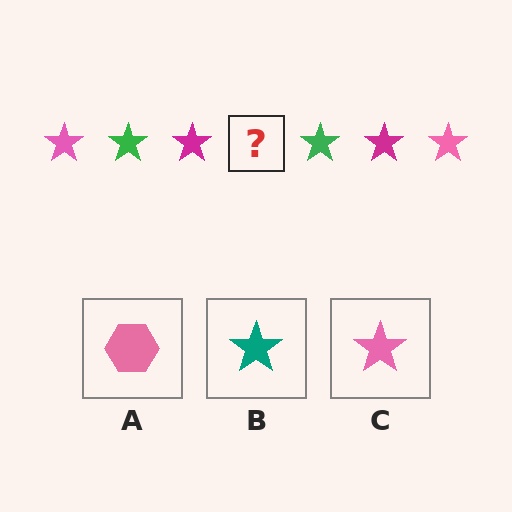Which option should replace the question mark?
Option C.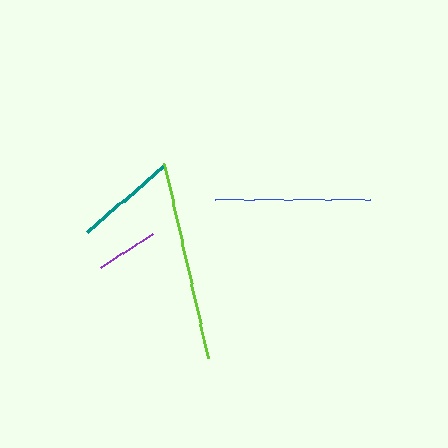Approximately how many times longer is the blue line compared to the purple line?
The blue line is approximately 2.5 times the length of the purple line.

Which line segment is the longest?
The lime line is the longest at approximately 198 pixels.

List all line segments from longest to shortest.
From longest to shortest: lime, blue, teal, purple.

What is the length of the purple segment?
The purple segment is approximately 61 pixels long.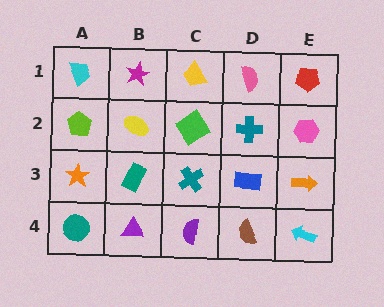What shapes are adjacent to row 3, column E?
A pink hexagon (row 2, column E), a cyan arrow (row 4, column E), a blue rectangle (row 3, column D).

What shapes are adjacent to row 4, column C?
A teal cross (row 3, column C), a purple triangle (row 4, column B), a brown semicircle (row 4, column D).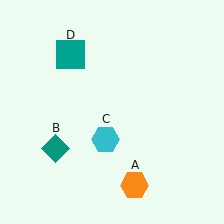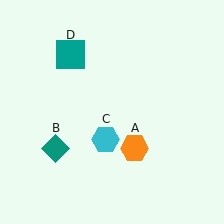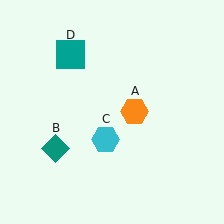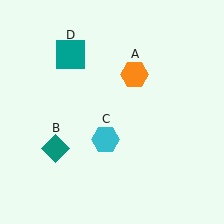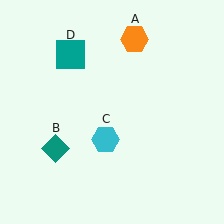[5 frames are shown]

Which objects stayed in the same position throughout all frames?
Teal diamond (object B) and cyan hexagon (object C) and teal square (object D) remained stationary.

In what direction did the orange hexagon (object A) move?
The orange hexagon (object A) moved up.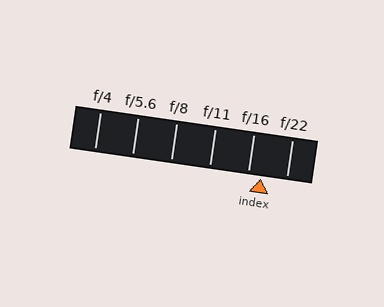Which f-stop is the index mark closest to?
The index mark is closest to f/16.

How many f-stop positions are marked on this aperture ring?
There are 6 f-stop positions marked.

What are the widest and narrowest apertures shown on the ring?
The widest aperture shown is f/4 and the narrowest is f/22.